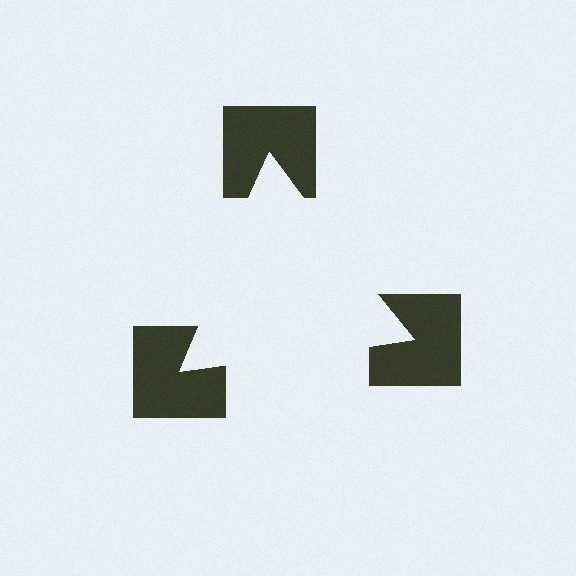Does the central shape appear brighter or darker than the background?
It typically appears slightly brighter than the background, even though no actual brightness change is drawn.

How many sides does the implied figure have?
3 sides.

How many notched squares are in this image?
There are 3 — one at each vertex of the illusory triangle.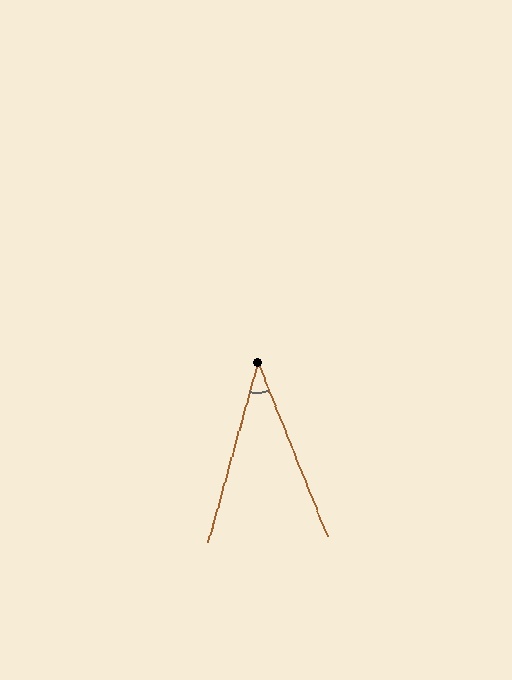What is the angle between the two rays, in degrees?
Approximately 37 degrees.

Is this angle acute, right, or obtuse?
It is acute.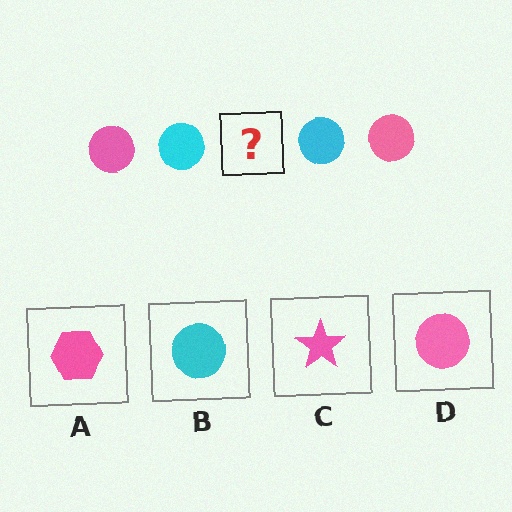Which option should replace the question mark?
Option D.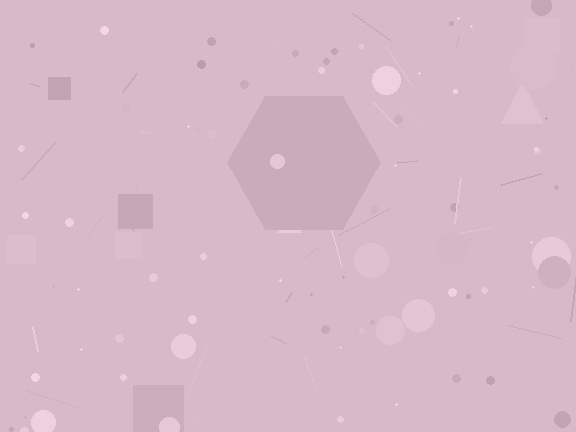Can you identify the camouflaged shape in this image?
The camouflaged shape is a hexagon.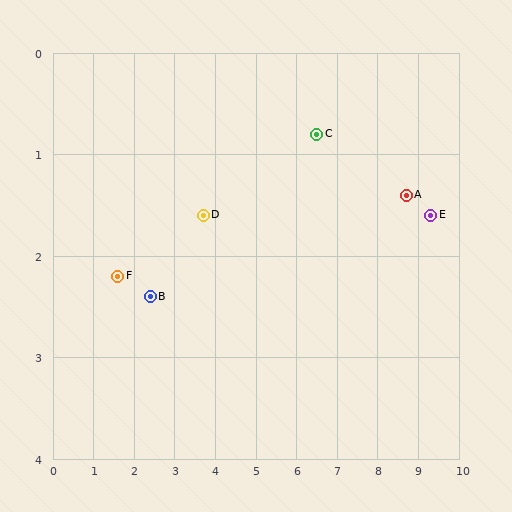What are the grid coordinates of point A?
Point A is at approximately (8.7, 1.4).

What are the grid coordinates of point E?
Point E is at approximately (9.3, 1.6).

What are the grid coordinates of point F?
Point F is at approximately (1.6, 2.2).